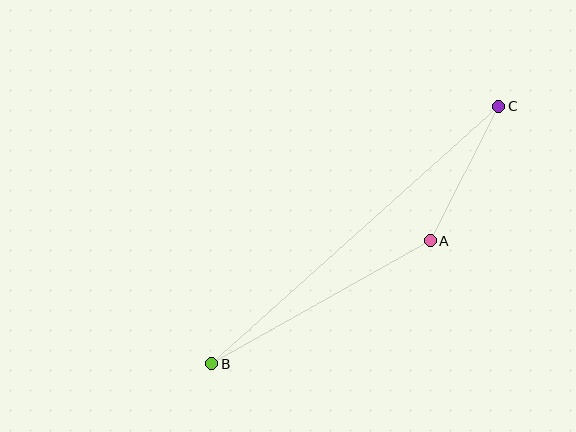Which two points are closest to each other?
Points A and C are closest to each other.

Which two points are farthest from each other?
Points B and C are farthest from each other.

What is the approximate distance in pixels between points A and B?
The distance between A and B is approximately 250 pixels.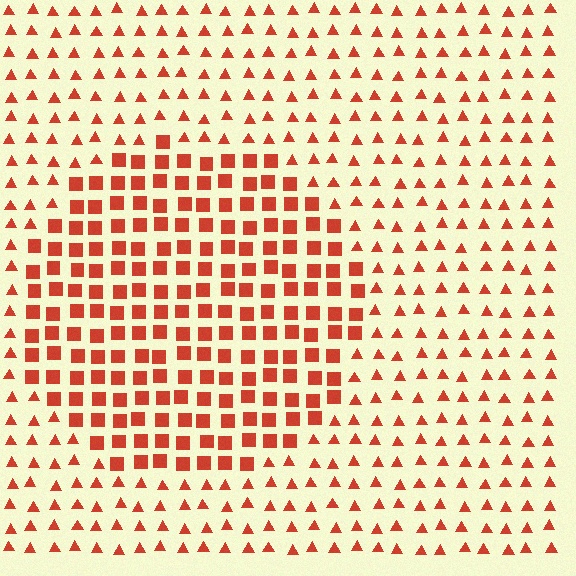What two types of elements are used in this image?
The image uses squares inside the circle region and triangles outside it.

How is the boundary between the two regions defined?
The boundary is defined by a change in element shape: squares inside vs. triangles outside. All elements share the same color and spacing.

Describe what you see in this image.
The image is filled with small red elements arranged in a uniform grid. A circle-shaped region contains squares, while the surrounding area contains triangles. The boundary is defined purely by the change in element shape.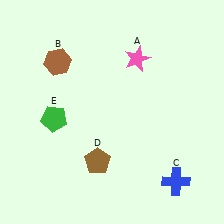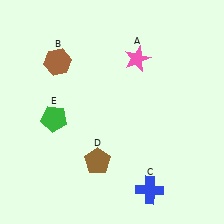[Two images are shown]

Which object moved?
The blue cross (C) moved left.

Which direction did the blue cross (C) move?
The blue cross (C) moved left.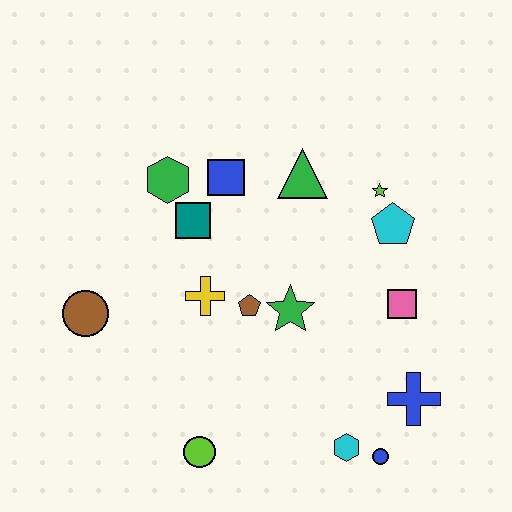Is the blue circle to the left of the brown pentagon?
No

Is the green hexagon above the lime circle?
Yes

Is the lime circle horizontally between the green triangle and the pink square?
No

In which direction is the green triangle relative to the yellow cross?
The green triangle is above the yellow cross.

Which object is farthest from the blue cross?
The brown circle is farthest from the blue cross.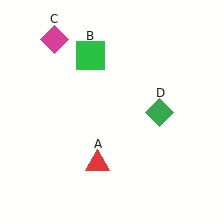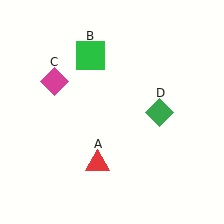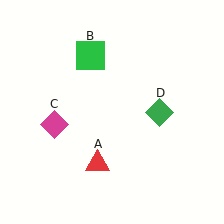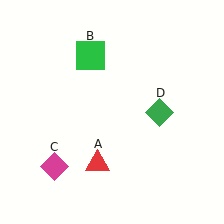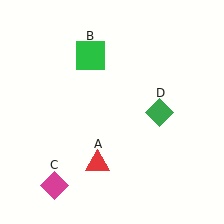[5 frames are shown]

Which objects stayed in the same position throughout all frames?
Red triangle (object A) and green square (object B) and green diamond (object D) remained stationary.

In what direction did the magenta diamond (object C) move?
The magenta diamond (object C) moved down.